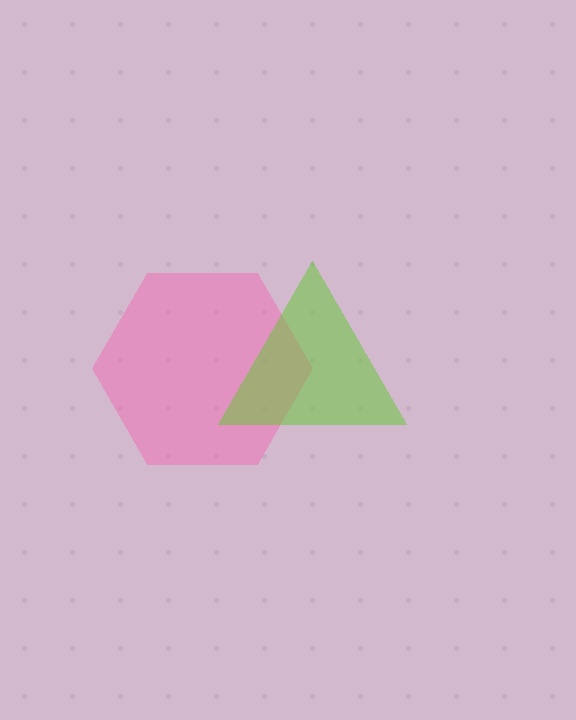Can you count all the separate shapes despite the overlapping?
Yes, there are 2 separate shapes.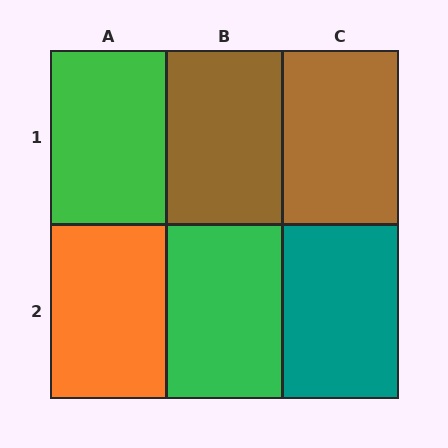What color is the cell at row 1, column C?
Brown.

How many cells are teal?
1 cell is teal.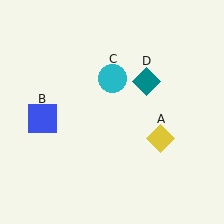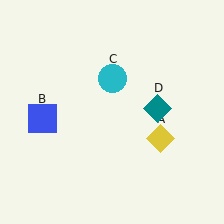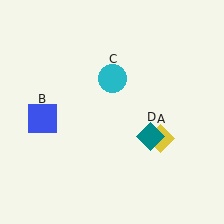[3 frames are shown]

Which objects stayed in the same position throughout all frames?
Yellow diamond (object A) and blue square (object B) and cyan circle (object C) remained stationary.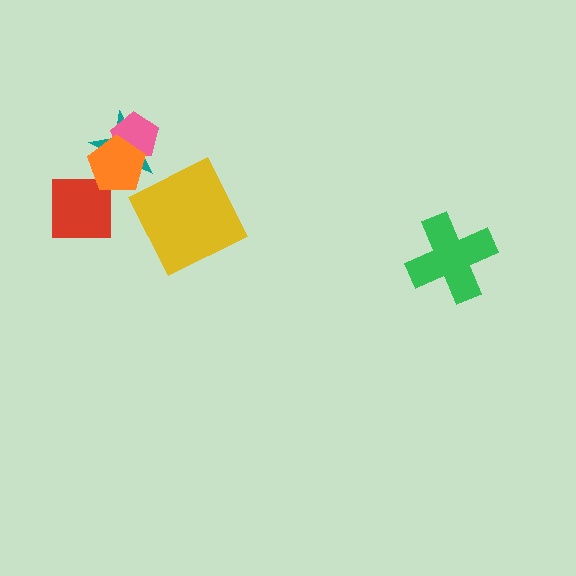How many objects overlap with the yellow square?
0 objects overlap with the yellow square.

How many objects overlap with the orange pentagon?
2 objects overlap with the orange pentagon.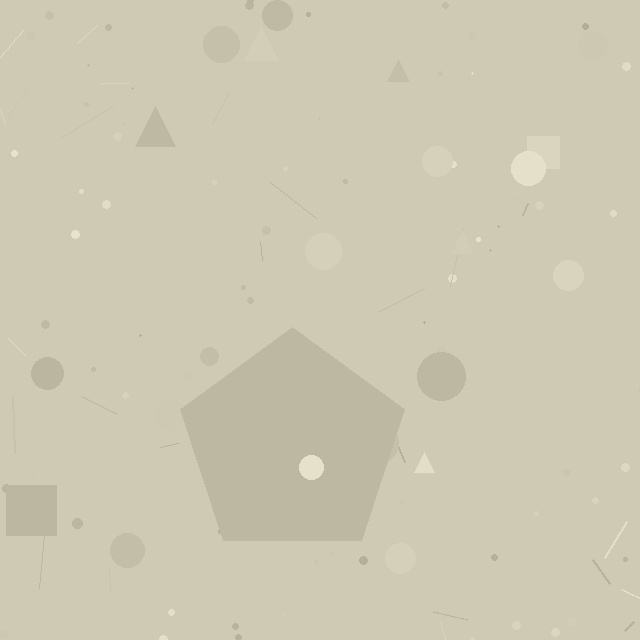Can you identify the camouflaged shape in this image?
The camouflaged shape is a pentagon.